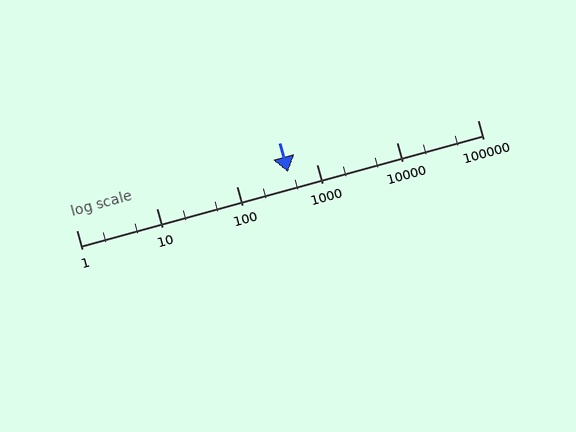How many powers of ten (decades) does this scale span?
The scale spans 5 decades, from 1 to 100000.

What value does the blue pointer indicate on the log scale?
The pointer indicates approximately 430.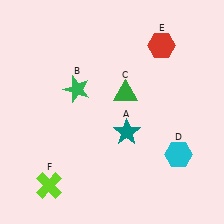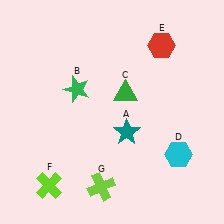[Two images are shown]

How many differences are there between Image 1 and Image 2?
There is 1 difference between the two images.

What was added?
A lime cross (G) was added in Image 2.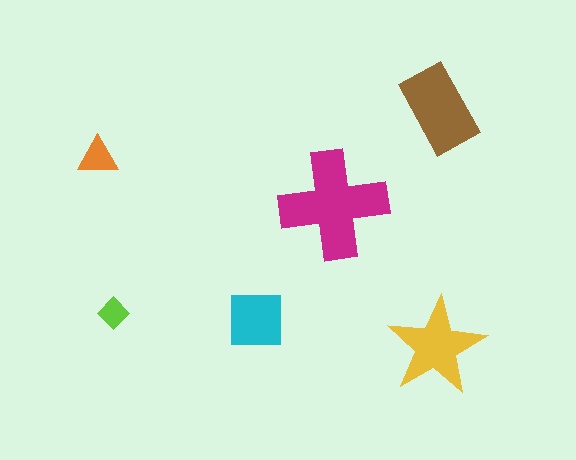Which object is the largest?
The magenta cross.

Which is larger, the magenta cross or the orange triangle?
The magenta cross.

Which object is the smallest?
The lime diamond.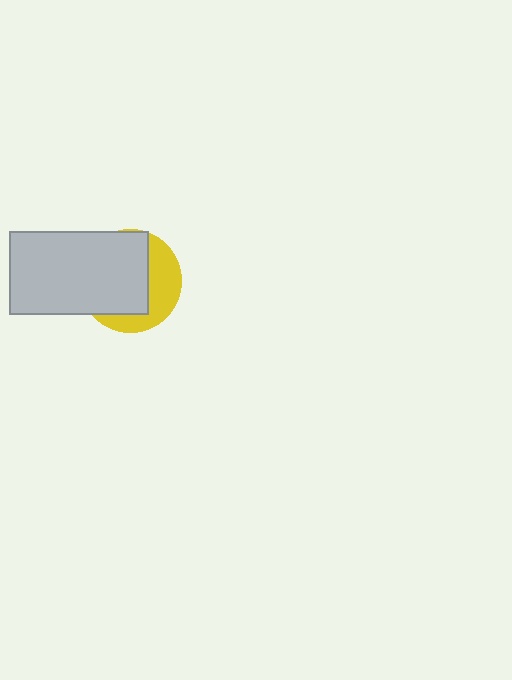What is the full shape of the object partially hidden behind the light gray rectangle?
The partially hidden object is a yellow circle.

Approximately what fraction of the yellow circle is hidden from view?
Roughly 63% of the yellow circle is hidden behind the light gray rectangle.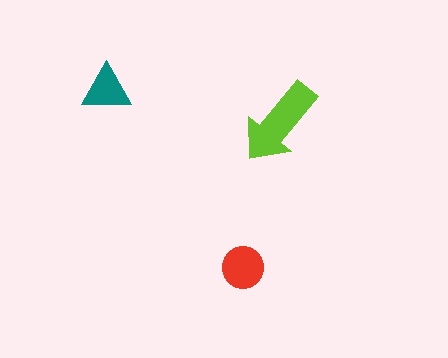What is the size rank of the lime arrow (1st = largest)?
1st.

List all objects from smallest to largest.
The teal triangle, the red circle, the lime arrow.